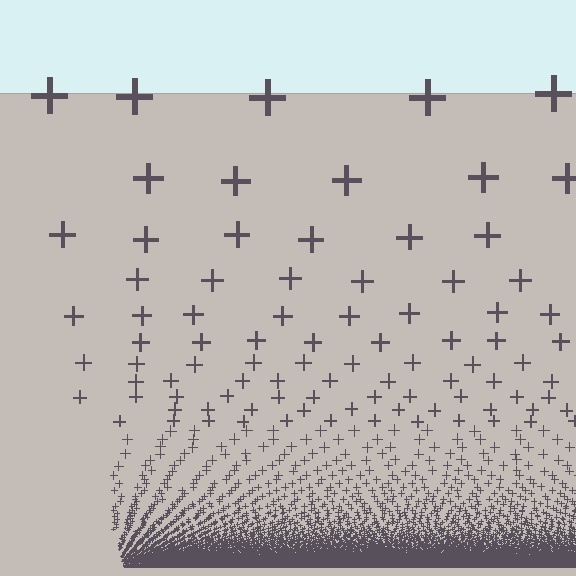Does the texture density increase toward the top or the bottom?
Density increases toward the bottom.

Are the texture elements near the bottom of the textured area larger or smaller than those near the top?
Smaller. The gradient is inverted — elements near the bottom are smaller and denser.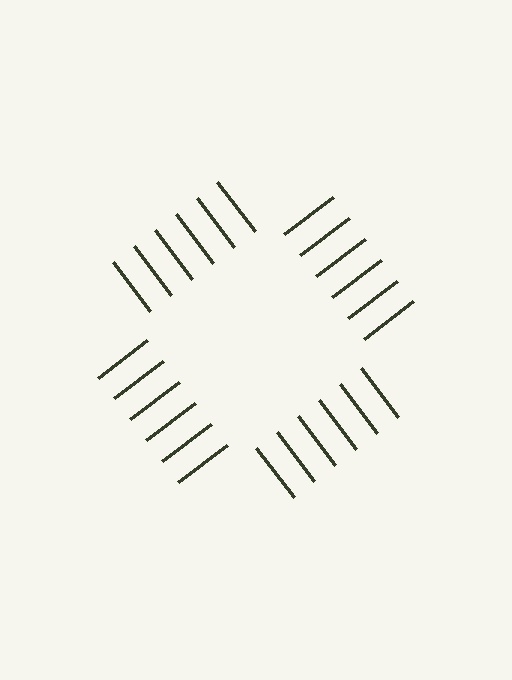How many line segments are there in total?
24 — 6 along each of the 4 edges.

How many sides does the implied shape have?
4 sides — the line-ends trace a square.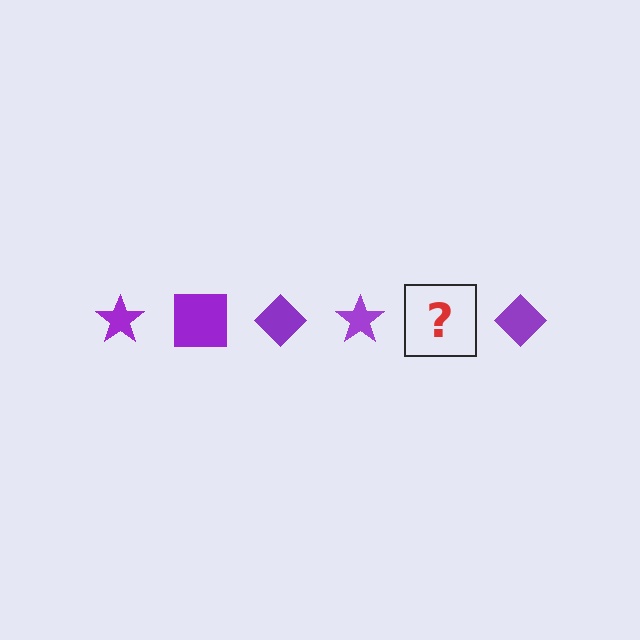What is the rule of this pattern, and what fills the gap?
The rule is that the pattern cycles through star, square, diamond shapes in purple. The gap should be filled with a purple square.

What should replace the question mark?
The question mark should be replaced with a purple square.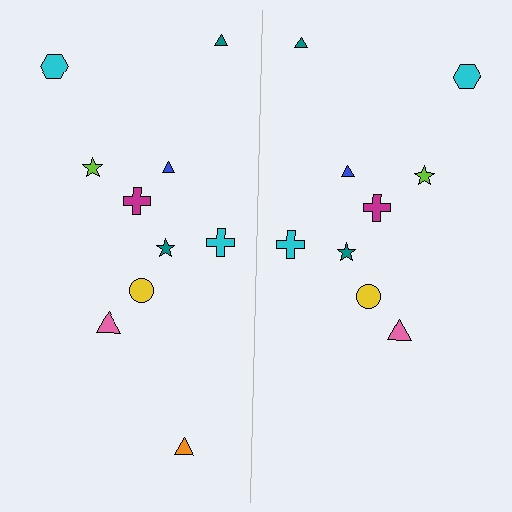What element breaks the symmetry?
A orange triangle is missing from the right side.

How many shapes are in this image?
There are 19 shapes in this image.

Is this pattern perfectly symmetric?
No, the pattern is not perfectly symmetric. A orange triangle is missing from the right side.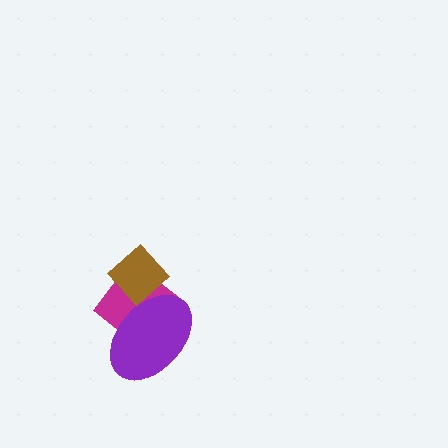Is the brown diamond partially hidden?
Yes, it is partially covered by another shape.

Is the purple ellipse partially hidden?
No, no other shape covers it.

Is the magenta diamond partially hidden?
Yes, it is partially covered by another shape.